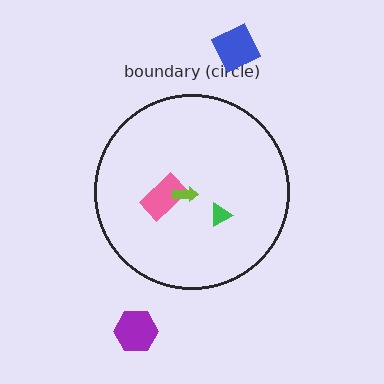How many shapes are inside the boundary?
3 inside, 2 outside.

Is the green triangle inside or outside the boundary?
Inside.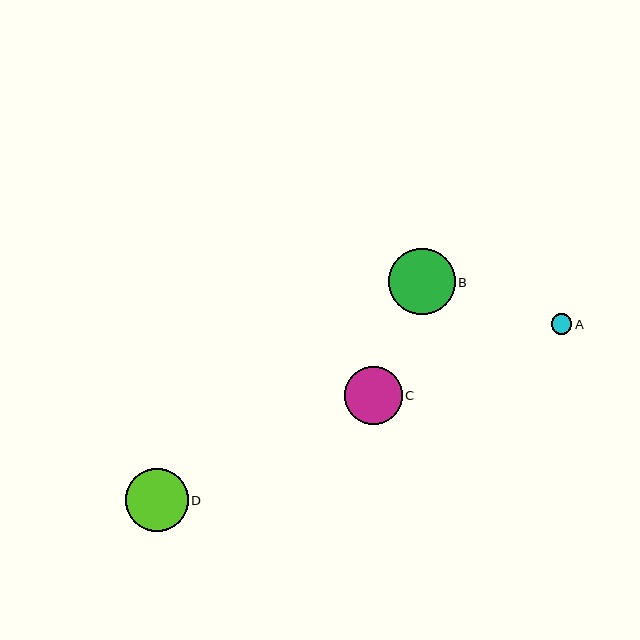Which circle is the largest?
Circle B is the largest with a size of approximately 66 pixels.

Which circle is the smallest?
Circle A is the smallest with a size of approximately 20 pixels.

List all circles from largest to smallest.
From largest to smallest: B, D, C, A.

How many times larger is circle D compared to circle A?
Circle D is approximately 3.1 times the size of circle A.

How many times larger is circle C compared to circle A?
Circle C is approximately 2.9 times the size of circle A.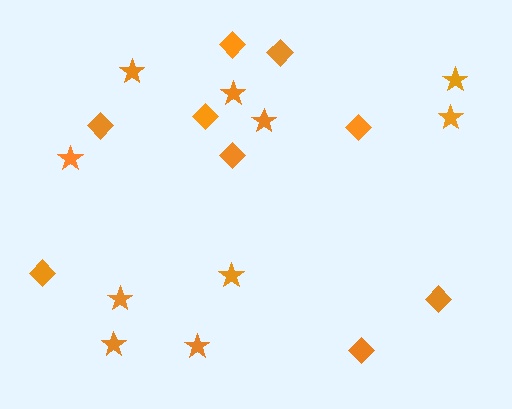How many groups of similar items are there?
There are 2 groups: one group of diamonds (9) and one group of stars (10).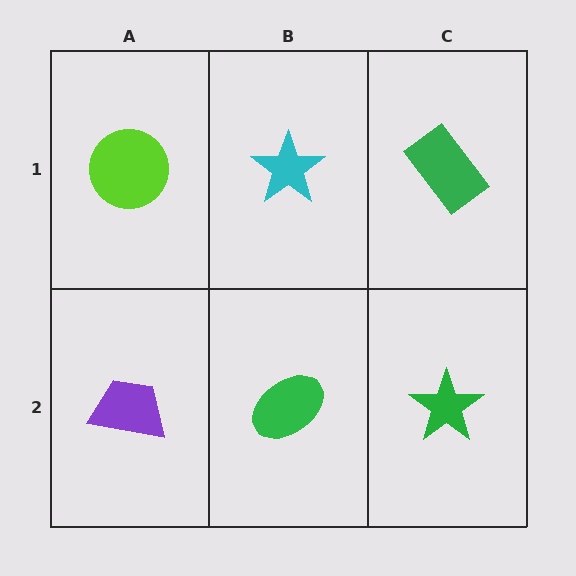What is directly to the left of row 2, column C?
A green ellipse.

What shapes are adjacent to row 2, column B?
A cyan star (row 1, column B), a purple trapezoid (row 2, column A), a green star (row 2, column C).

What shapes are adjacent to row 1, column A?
A purple trapezoid (row 2, column A), a cyan star (row 1, column B).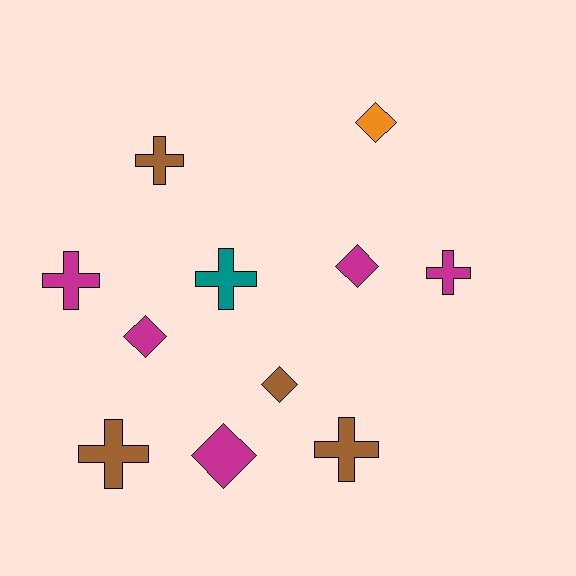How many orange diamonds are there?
There is 1 orange diamond.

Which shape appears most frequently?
Cross, with 6 objects.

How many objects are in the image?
There are 11 objects.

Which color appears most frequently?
Magenta, with 5 objects.